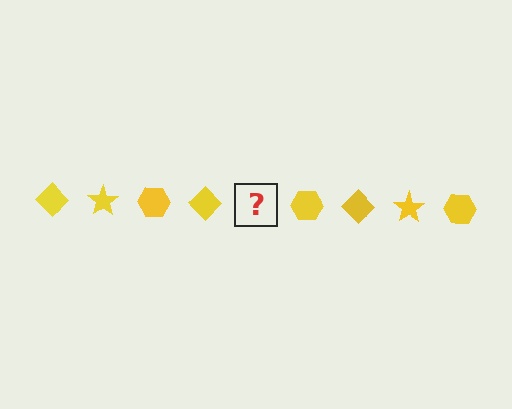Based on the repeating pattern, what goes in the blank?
The blank should be a yellow star.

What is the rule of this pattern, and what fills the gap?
The rule is that the pattern cycles through diamond, star, hexagon shapes in yellow. The gap should be filled with a yellow star.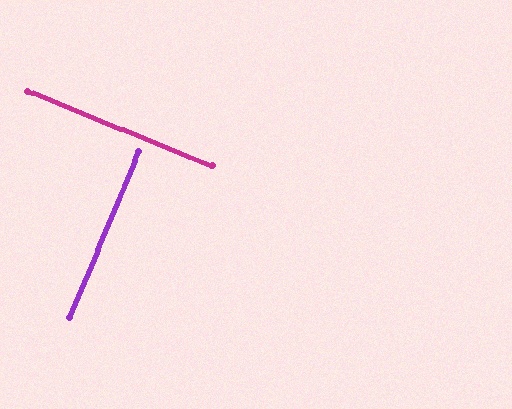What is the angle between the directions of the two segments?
Approximately 89 degrees.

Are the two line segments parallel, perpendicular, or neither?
Perpendicular — they meet at approximately 89°.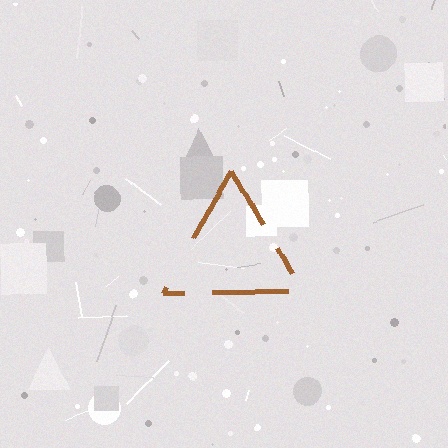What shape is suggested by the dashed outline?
The dashed outline suggests a triangle.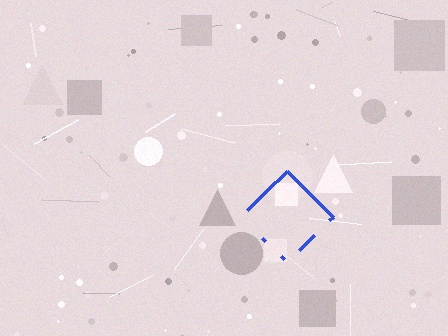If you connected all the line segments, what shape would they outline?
They would outline a diamond.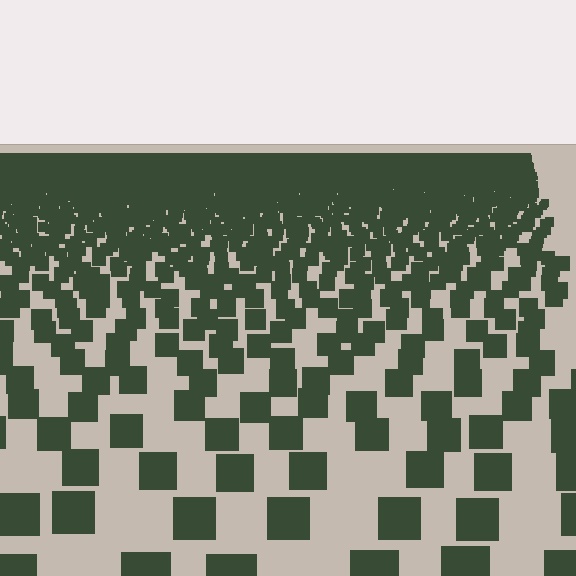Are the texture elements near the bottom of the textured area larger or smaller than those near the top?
Larger. Near the bottom, elements are closer to the viewer and appear at a bigger on-screen size.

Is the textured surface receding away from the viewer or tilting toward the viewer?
The surface is receding away from the viewer. Texture elements get smaller and denser toward the top.